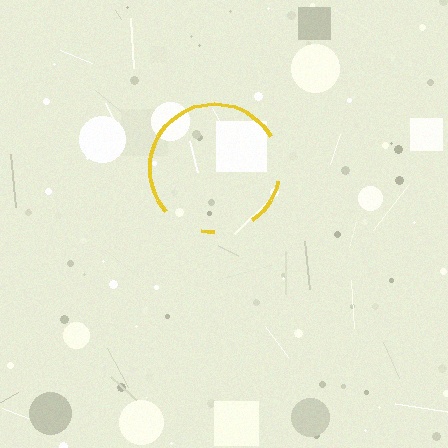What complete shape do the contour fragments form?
The contour fragments form a circle.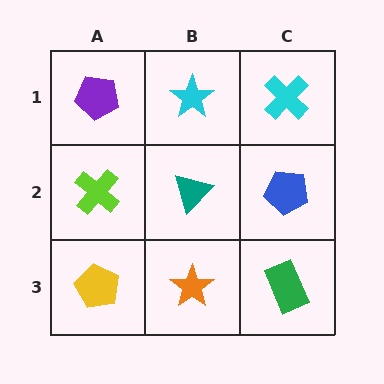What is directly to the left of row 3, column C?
An orange star.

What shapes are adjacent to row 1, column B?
A teal triangle (row 2, column B), a purple pentagon (row 1, column A), a cyan cross (row 1, column C).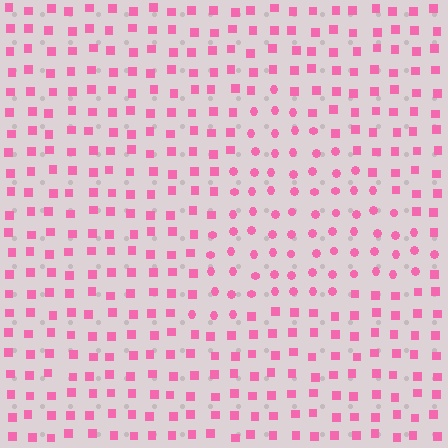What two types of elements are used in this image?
The image uses circles inside the triangle region and squares outside it.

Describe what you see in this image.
The image is filled with small pink elements arranged in a uniform grid. A triangle-shaped region contains circles, while the surrounding area contains squares. The boundary is defined purely by the change in element shape.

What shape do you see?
I see a triangle.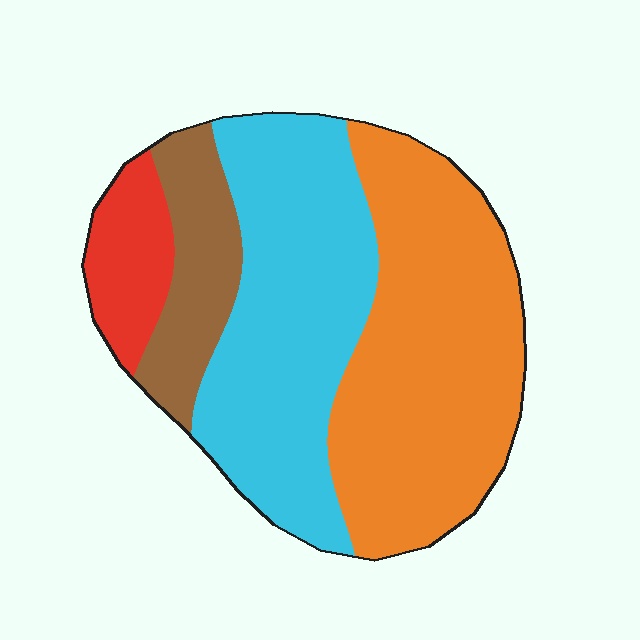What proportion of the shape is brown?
Brown takes up about one eighth (1/8) of the shape.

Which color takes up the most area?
Orange, at roughly 40%.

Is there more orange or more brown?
Orange.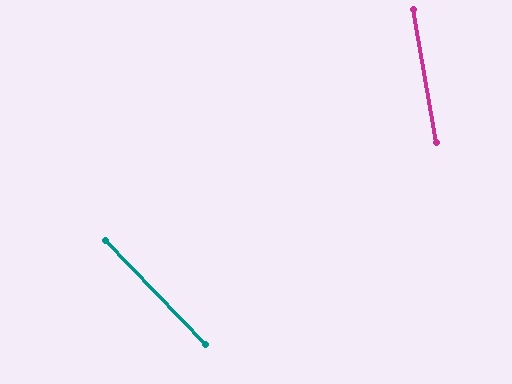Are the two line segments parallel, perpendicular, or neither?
Neither parallel nor perpendicular — they differ by about 34°.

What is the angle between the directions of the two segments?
Approximately 34 degrees.